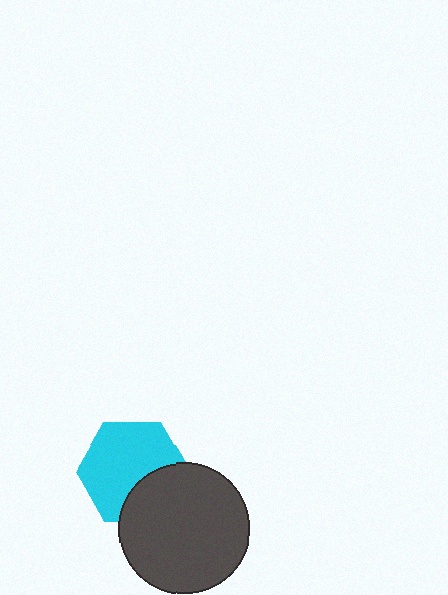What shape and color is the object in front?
The object in front is a dark gray circle.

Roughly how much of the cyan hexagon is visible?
Most of it is visible (roughly 69%).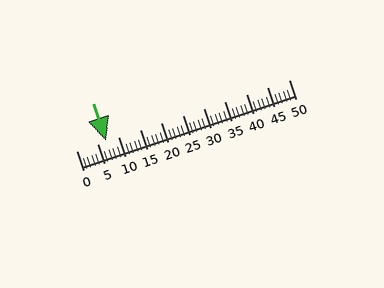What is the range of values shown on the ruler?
The ruler shows values from 0 to 50.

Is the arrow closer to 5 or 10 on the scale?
The arrow is closer to 5.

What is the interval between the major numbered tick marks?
The major tick marks are spaced 5 units apart.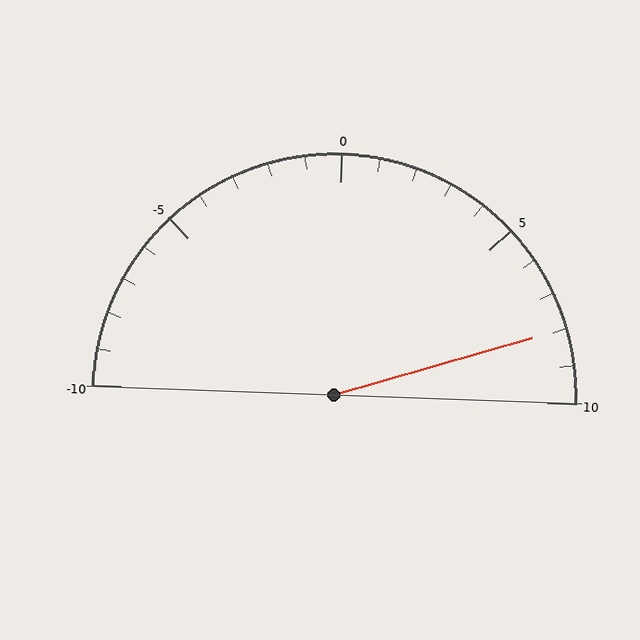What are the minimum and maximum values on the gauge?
The gauge ranges from -10 to 10.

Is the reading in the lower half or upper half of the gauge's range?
The reading is in the upper half of the range (-10 to 10).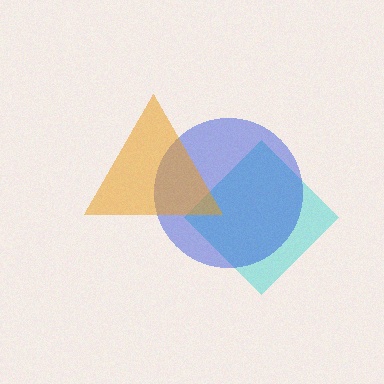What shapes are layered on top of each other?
The layered shapes are: a cyan diamond, a blue circle, an orange triangle.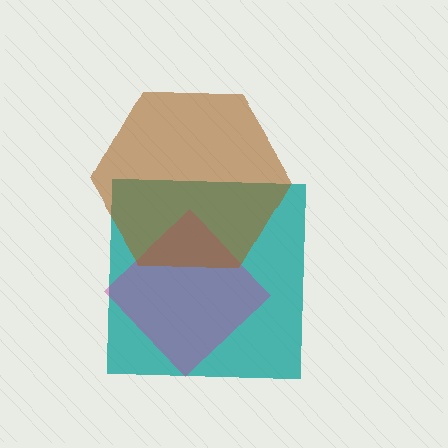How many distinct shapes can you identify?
There are 3 distinct shapes: a teal square, a magenta diamond, a brown hexagon.